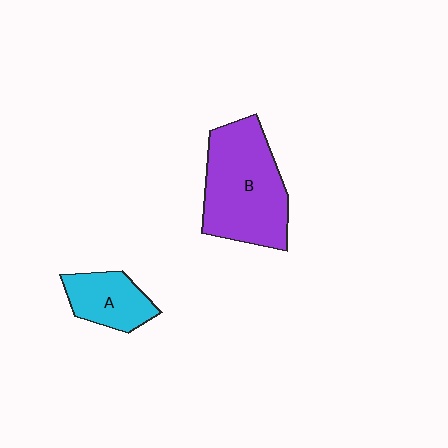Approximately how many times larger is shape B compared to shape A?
Approximately 2.2 times.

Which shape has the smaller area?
Shape A (cyan).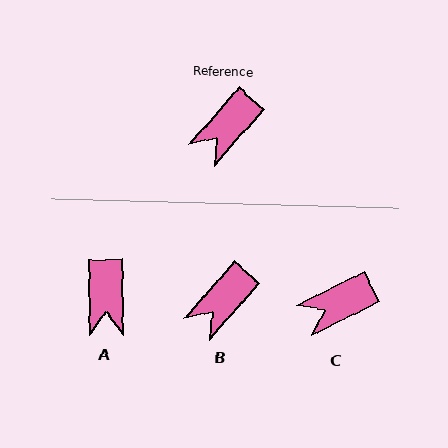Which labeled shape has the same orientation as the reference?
B.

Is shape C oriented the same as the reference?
No, it is off by about 22 degrees.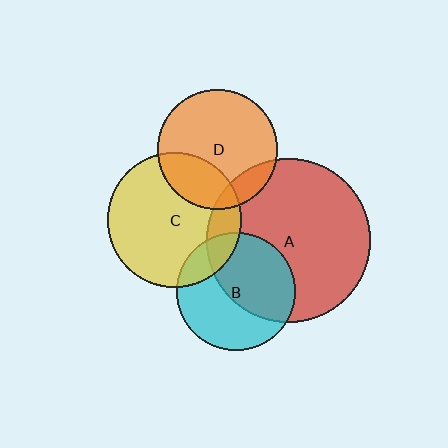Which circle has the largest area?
Circle A (red).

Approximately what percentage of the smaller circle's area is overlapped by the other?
Approximately 50%.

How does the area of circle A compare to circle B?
Approximately 1.9 times.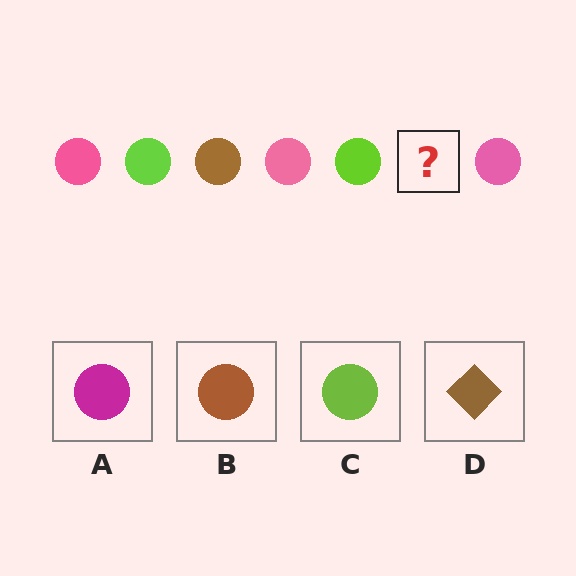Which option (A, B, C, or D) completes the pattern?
B.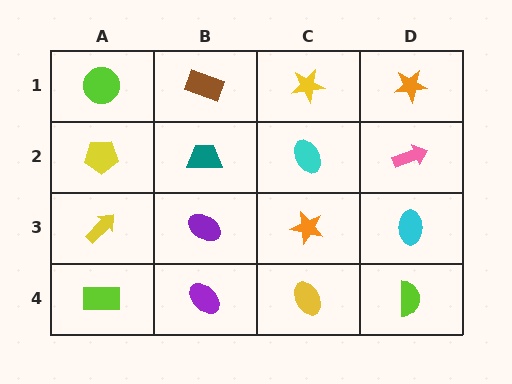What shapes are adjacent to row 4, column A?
A yellow arrow (row 3, column A), a purple ellipse (row 4, column B).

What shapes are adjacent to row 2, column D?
An orange star (row 1, column D), a cyan ellipse (row 3, column D), a cyan ellipse (row 2, column C).